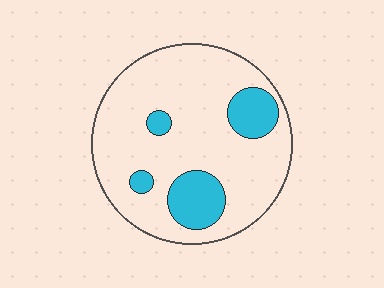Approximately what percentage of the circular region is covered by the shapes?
Approximately 20%.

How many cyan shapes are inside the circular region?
4.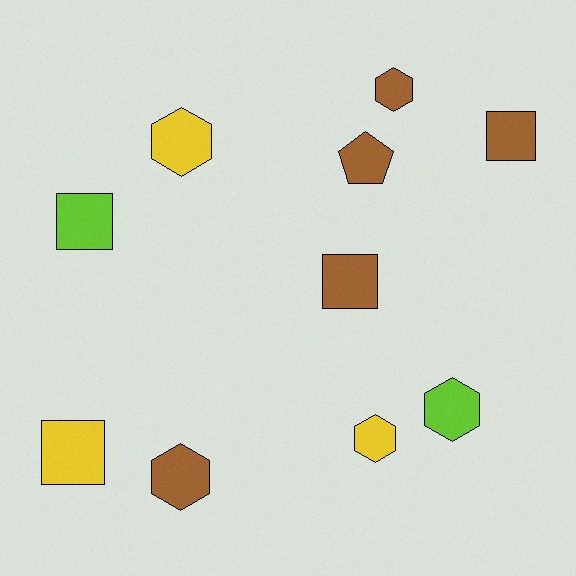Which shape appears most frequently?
Hexagon, with 5 objects.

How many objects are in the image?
There are 10 objects.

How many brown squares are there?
There are 2 brown squares.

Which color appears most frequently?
Brown, with 5 objects.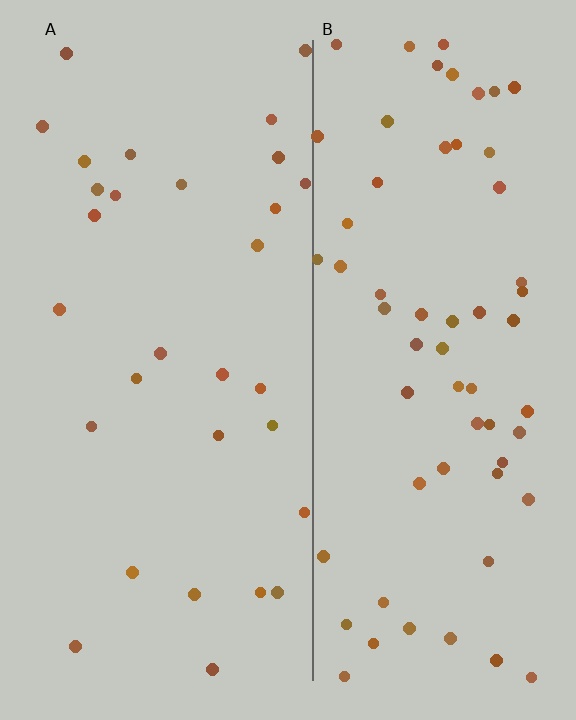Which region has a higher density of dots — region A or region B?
B (the right).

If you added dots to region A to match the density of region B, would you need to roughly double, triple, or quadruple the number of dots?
Approximately double.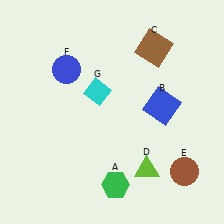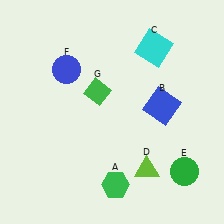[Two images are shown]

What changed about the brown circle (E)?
In Image 1, E is brown. In Image 2, it changed to green.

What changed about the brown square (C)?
In Image 1, C is brown. In Image 2, it changed to cyan.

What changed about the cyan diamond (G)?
In Image 1, G is cyan. In Image 2, it changed to green.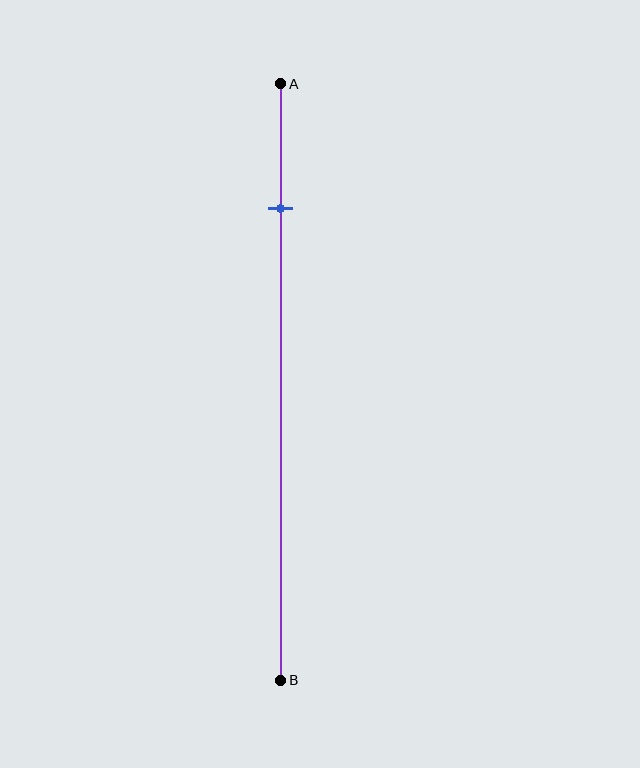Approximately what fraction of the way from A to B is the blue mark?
The blue mark is approximately 20% of the way from A to B.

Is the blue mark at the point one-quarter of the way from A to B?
No, the mark is at about 20% from A, not at the 25% one-quarter point.